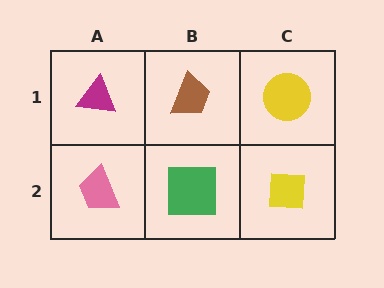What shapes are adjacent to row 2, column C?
A yellow circle (row 1, column C), a green square (row 2, column B).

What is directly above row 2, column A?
A magenta triangle.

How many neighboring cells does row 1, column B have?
3.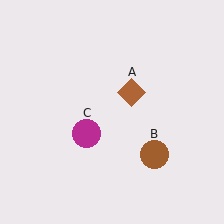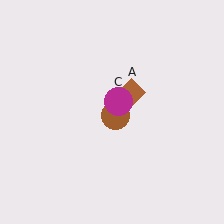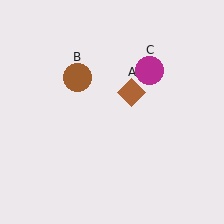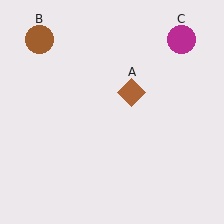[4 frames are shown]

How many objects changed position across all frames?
2 objects changed position: brown circle (object B), magenta circle (object C).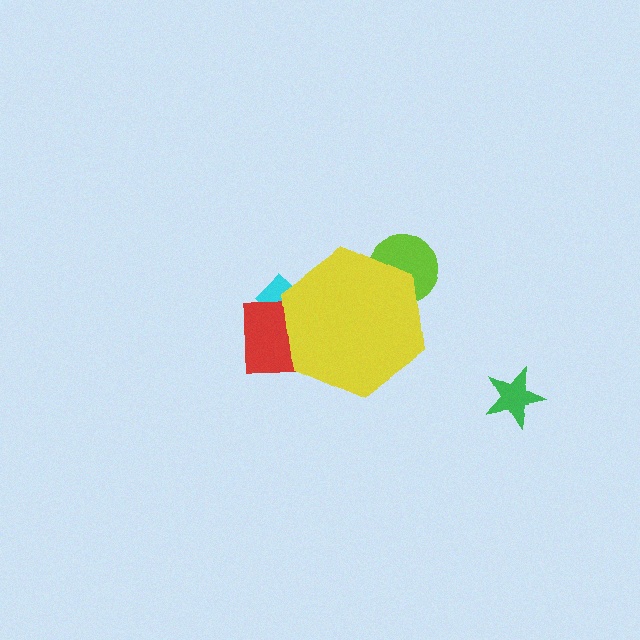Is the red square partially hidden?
Yes, the red square is partially hidden behind the yellow hexagon.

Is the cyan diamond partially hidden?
Yes, the cyan diamond is partially hidden behind the yellow hexagon.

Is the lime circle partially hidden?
Yes, the lime circle is partially hidden behind the yellow hexagon.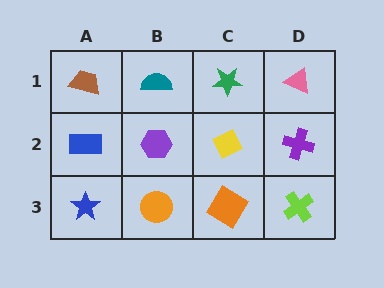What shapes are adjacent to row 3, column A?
A blue rectangle (row 2, column A), an orange circle (row 3, column B).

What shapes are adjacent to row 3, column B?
A purple hexagon (row 2, column B), a blue star (row 3, column A), an orange diamond (row 3, column C).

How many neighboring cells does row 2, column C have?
4.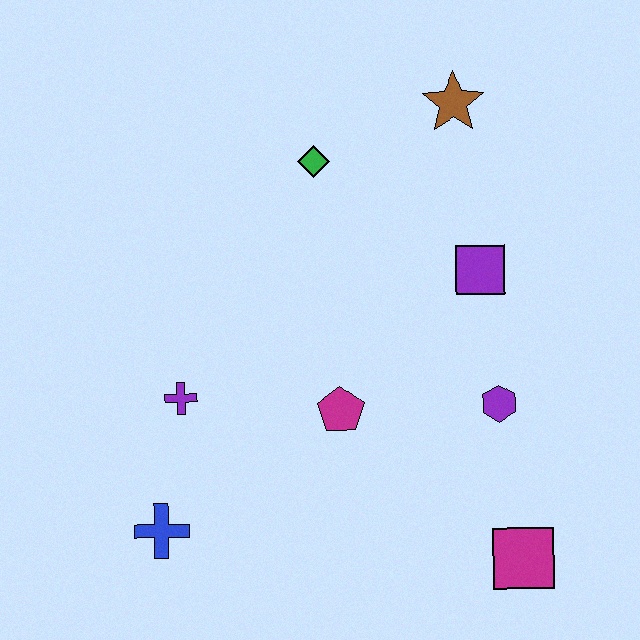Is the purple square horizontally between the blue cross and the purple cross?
No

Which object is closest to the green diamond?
The brown star is closest to the green diamond.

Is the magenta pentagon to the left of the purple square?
Yes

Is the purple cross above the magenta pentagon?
Yes